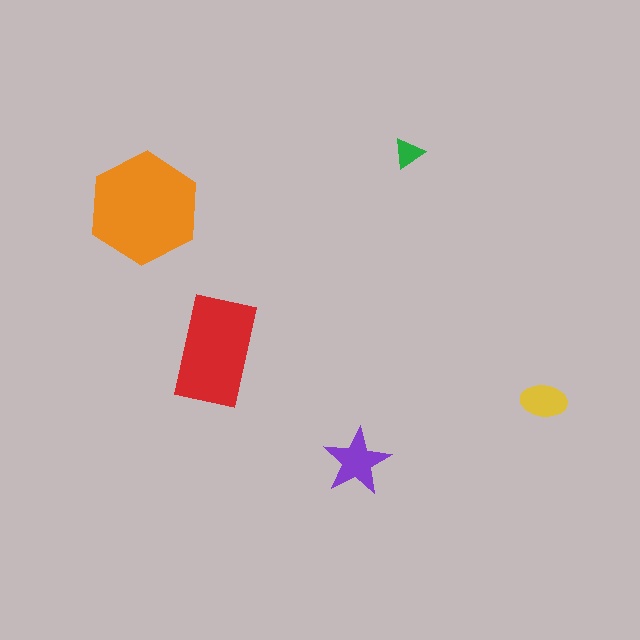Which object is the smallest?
The green triangle.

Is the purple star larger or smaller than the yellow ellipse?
Larger.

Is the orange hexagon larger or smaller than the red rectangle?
Larger.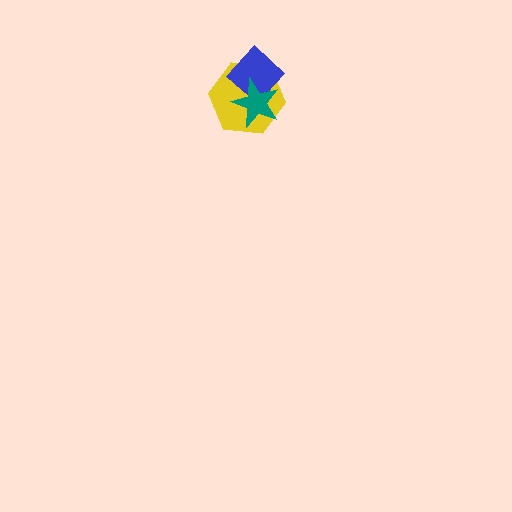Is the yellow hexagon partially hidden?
Yes, it is partially covered by another shape.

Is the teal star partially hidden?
No, no other shape covers it.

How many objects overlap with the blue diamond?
2 objects overlap with the blue diamond.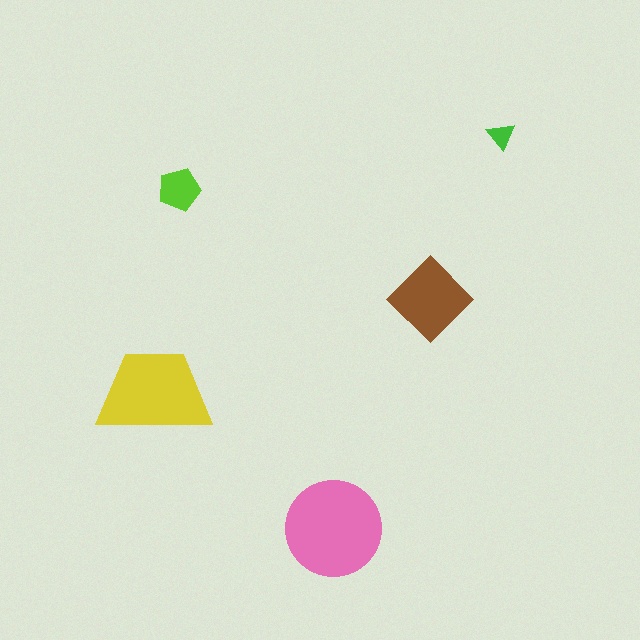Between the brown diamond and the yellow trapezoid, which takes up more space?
The yellow trapezoid.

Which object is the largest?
The pink circle.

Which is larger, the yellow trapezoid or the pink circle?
The pink circle.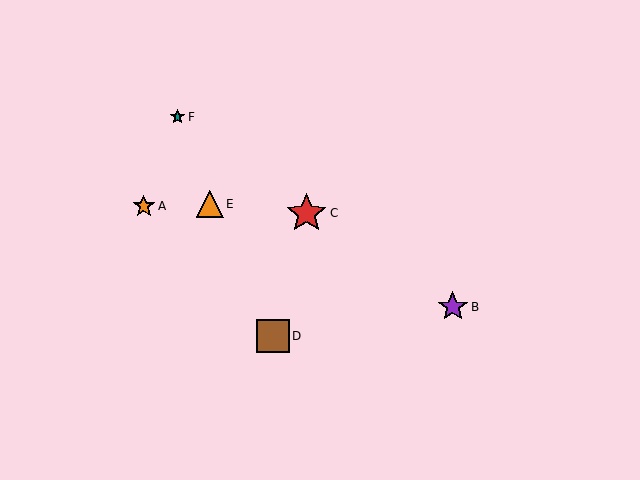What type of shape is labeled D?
Shape D is a brown square.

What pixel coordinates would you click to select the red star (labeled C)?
Click at (306, 213) to select the red star C.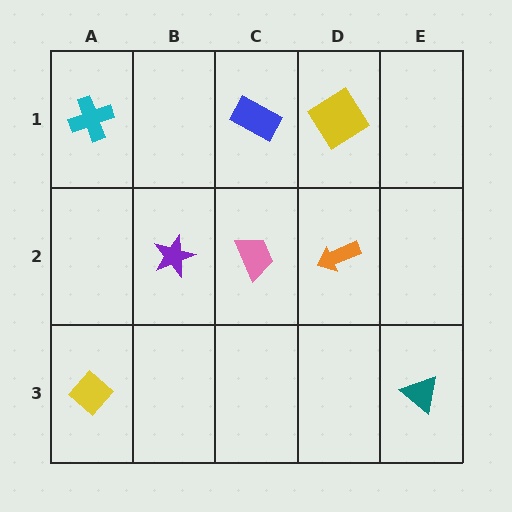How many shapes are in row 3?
2 shapes.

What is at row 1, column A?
A cyan cross.